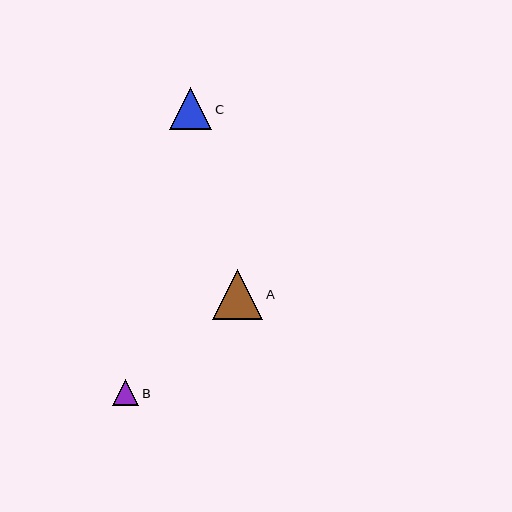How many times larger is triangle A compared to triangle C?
Triangle A is approximately 1.2 times the size of triangle C.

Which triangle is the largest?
Triangle A is the largest with a size of approximately 50 pixels.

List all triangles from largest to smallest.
From largest to smallest: A, C, B.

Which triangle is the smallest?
Triangle B is the smallest with a size of approximately 26 pixels.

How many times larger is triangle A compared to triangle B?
Triangle A is approximately 1.9 times the size of triangle B.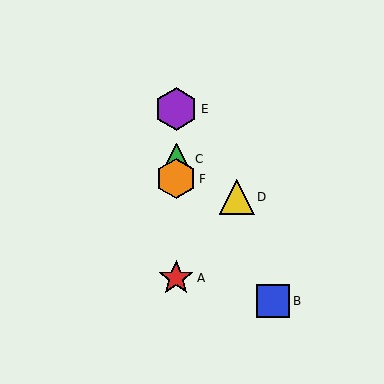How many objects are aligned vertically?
4 objects (A, C, E, F) are aligned vertically.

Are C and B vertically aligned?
No, C is at x≈176 and B is at x≈273.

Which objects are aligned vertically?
Objects A, C, E, F are aligned vertically.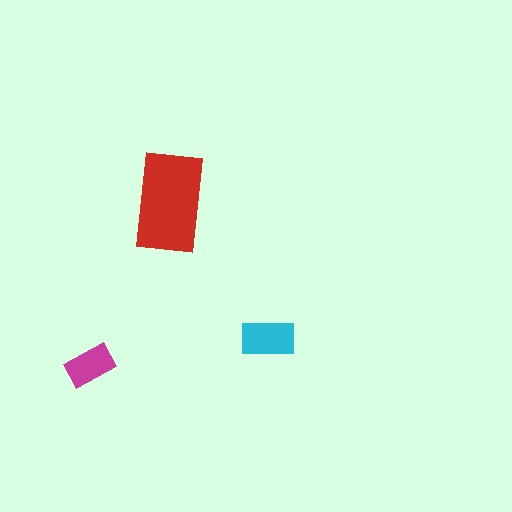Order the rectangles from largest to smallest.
the red one, the cyan one, the magenta one.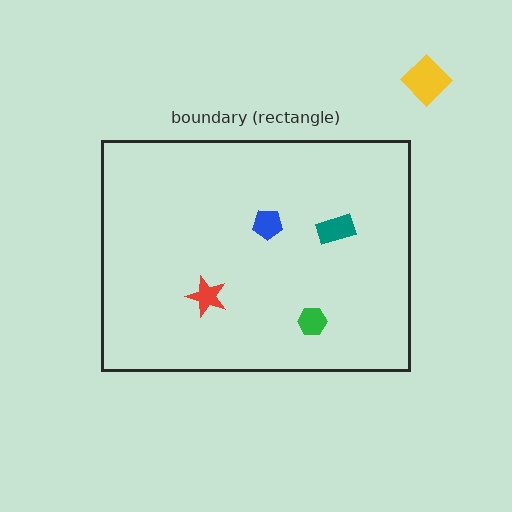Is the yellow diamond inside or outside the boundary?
Outside.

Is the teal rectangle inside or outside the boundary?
Inside.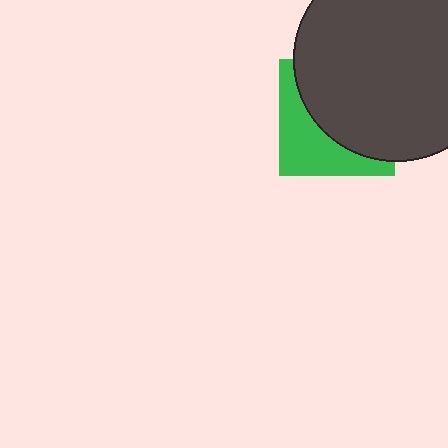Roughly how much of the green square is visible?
A small part of it is visible (roughly 39%).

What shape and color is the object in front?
The object in front is a dark gray circle.